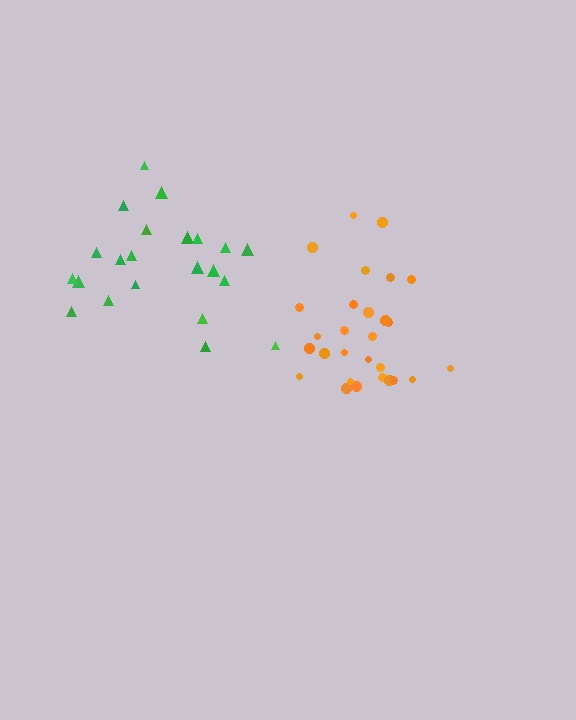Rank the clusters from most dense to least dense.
orange, green.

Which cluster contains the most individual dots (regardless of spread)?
Orange (28).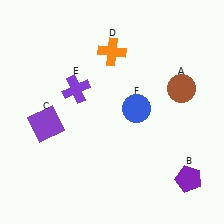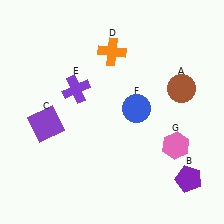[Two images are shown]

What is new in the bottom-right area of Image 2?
A pink hexagon (G) was added in the bottom-right area of Image 2.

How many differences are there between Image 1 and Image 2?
There is 1 difference between the two images.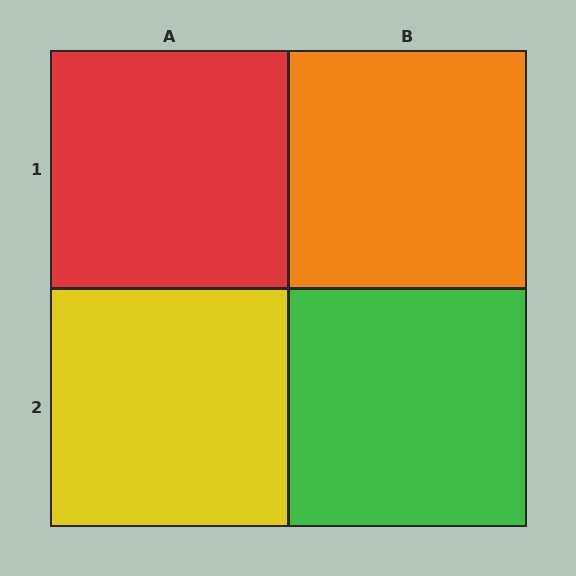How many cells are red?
1 cell is red.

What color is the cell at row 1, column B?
Orange.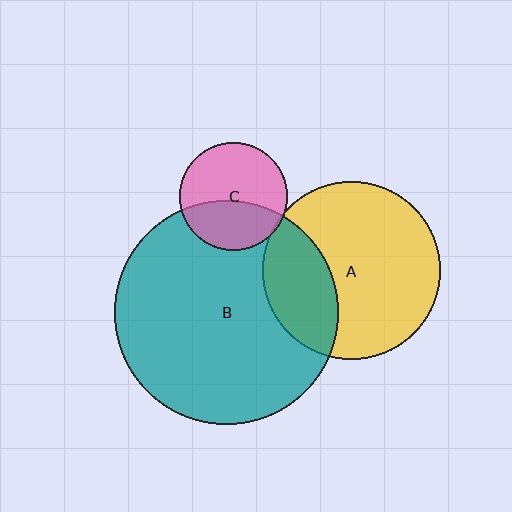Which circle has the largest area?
Circle B (teal).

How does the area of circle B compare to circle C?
Approximately 4.3 times.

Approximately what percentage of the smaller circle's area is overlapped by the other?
Approximately 40%.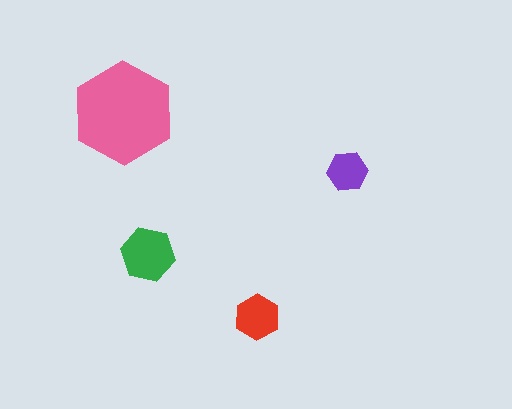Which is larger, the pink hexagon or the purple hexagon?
The pink one.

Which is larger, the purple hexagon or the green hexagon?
The green one.